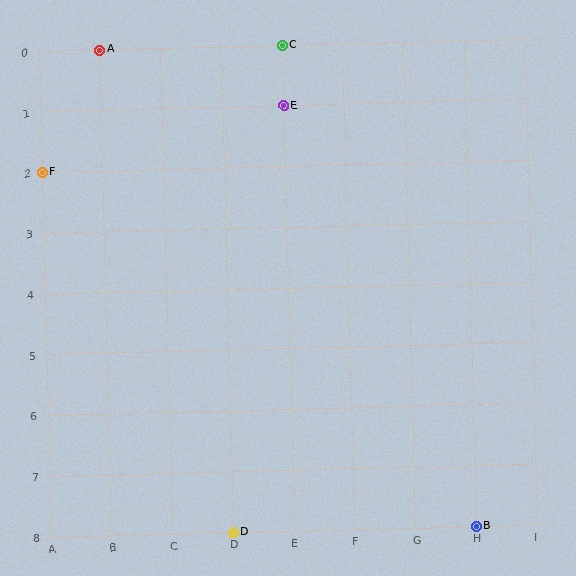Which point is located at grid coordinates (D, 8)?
Point D is at (D, 8).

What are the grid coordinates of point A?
Point A is at grid coordinates (B, 0).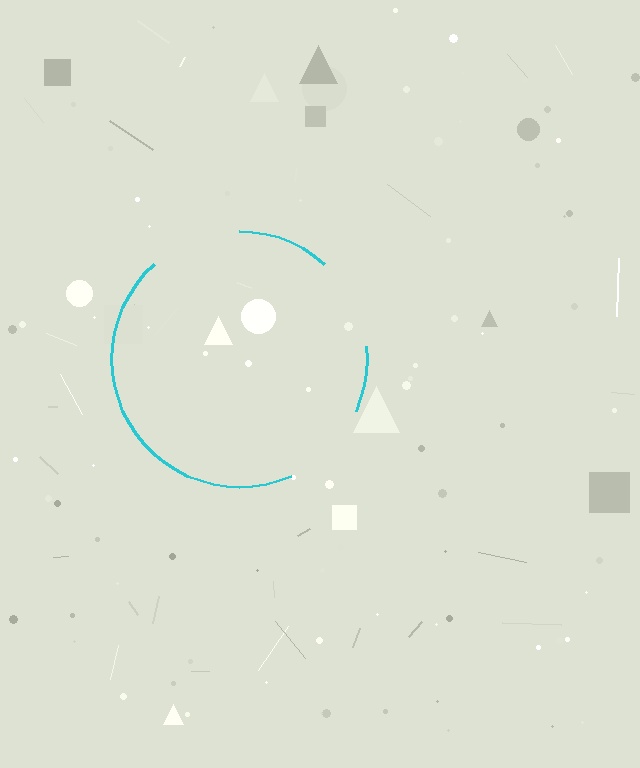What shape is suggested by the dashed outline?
The dashed outline suggests a circle.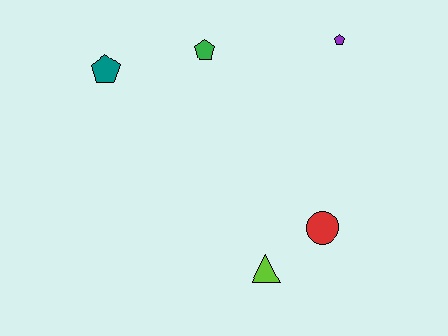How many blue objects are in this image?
There are no blue objects.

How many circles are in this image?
There is 1 circle.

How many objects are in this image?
There are 5 objects.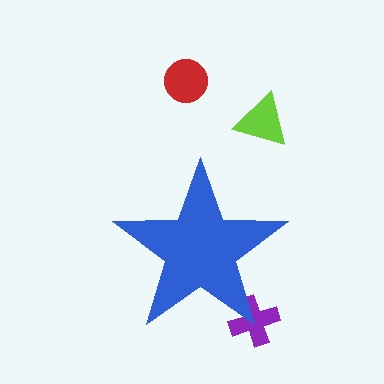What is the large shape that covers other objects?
A blue star.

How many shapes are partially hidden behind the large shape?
1 shape is partially hidden.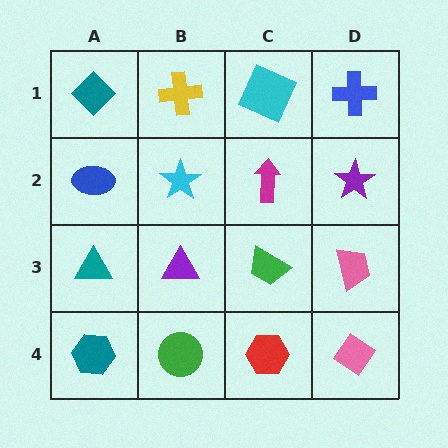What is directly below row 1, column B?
A cyan star.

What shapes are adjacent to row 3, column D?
A purple star (row 2, column D), a pink diamond (row 4, column D), a green trapezoid (row 3, column C).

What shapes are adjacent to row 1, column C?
A magenta arrow (row 2, column C), a yellow cross (row 1, column B), a blue cross (row 1, column D).